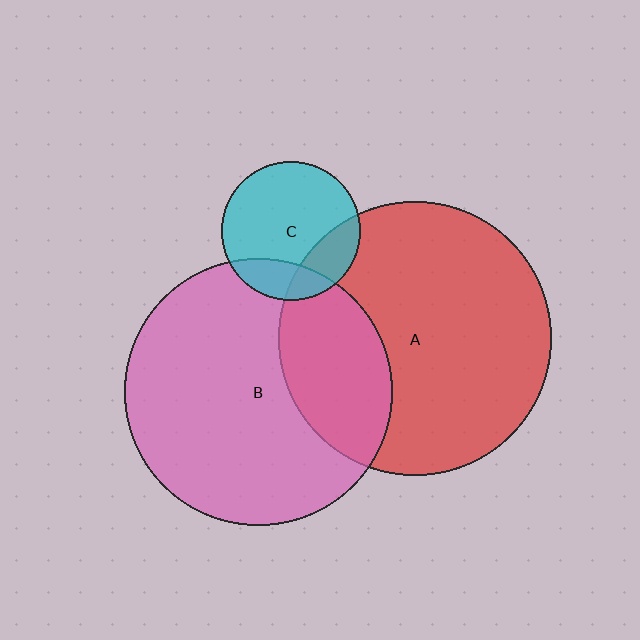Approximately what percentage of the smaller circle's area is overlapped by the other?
Approximately 20%.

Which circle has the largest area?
Circle A (red).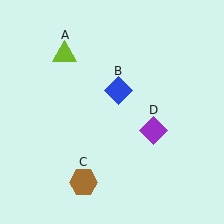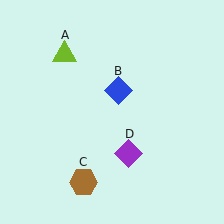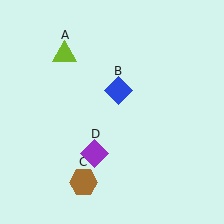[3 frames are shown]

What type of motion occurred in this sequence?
The purple diamond (object D) rotated clockwise around the center of the scene.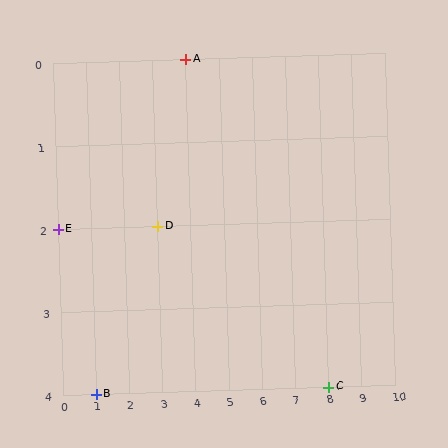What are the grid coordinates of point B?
Point B is at grid coordinates (1, 4).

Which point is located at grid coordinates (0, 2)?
Point E is at (0, 2).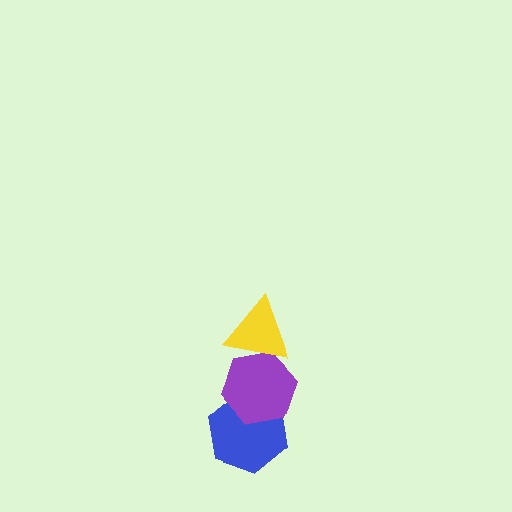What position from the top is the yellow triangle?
The yellow triangle is 1st from the top.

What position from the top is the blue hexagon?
The blue hexagon is 3rd from the top.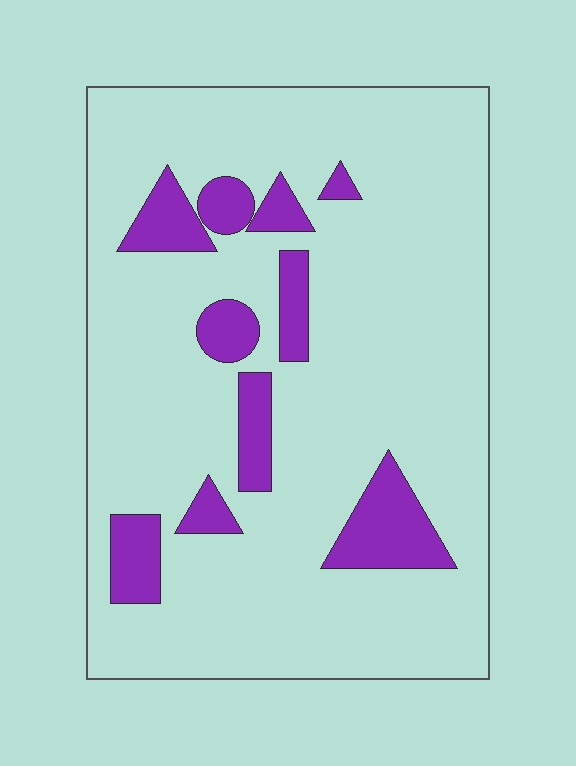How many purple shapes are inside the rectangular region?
10.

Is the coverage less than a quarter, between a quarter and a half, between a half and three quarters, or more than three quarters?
Less than a quarter.